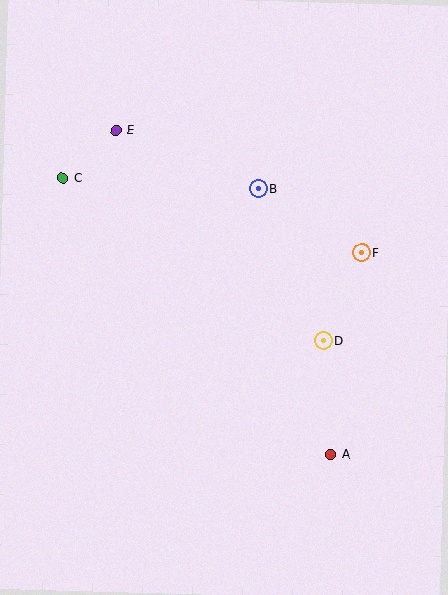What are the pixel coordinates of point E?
Point E is at (116, 130).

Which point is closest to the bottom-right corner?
Point A is closest to the bottom-right corner.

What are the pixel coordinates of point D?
Point D is at (323, 340).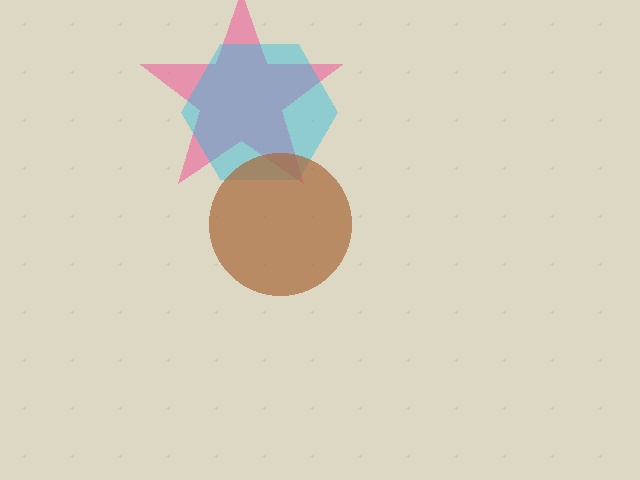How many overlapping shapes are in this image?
There are 3 overlapping shapes in the image.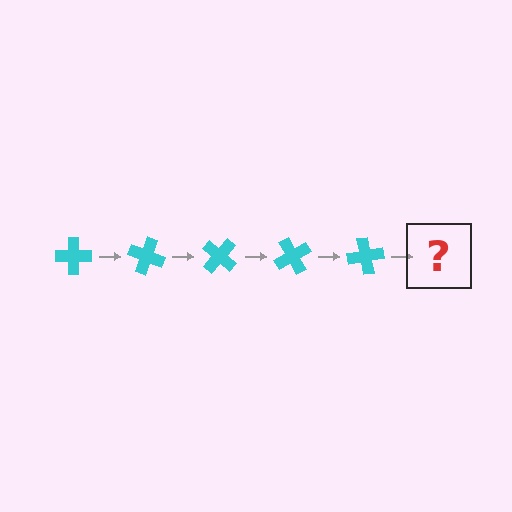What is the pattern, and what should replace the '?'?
The pattern is that the cross rotates 20 degrees each step. The '?' should be a cyan cross rotated 100 degrees.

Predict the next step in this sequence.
The next step is a cyan cross rotated 100 degrees.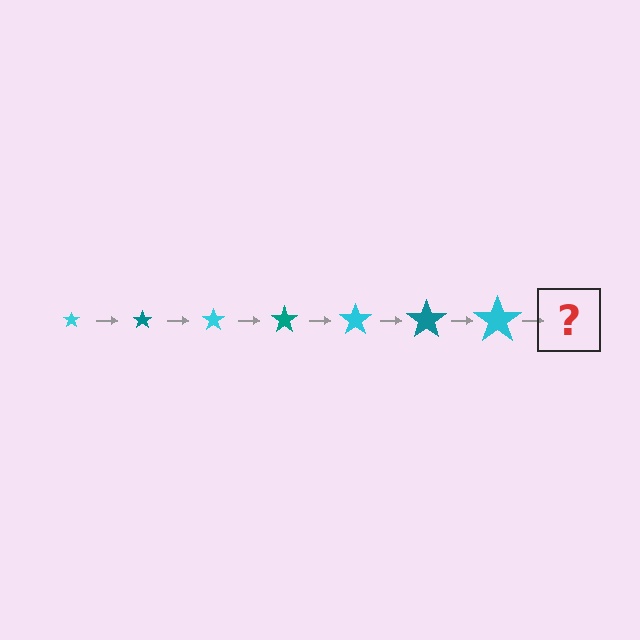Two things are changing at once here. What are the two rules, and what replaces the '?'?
The two rules are that the star grows larger each step and the color cycles through cyan and teal. The '?' should be a teal star, larger than the previous one.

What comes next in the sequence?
The next element should be a teal star, larger than the previous one.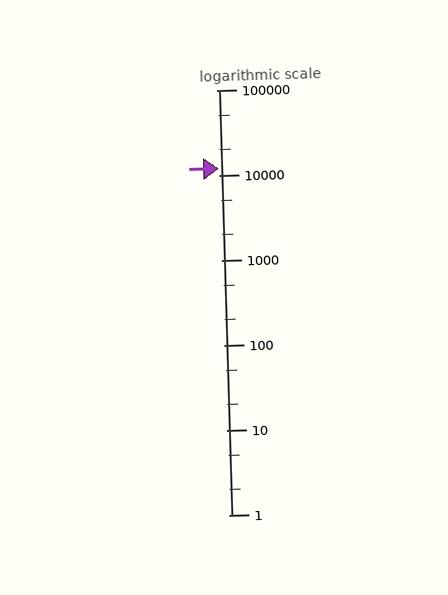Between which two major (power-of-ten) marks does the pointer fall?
The pointer is between 10000 and 100000.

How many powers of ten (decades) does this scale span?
The scale spans 5 decades, from 1 to 100000.